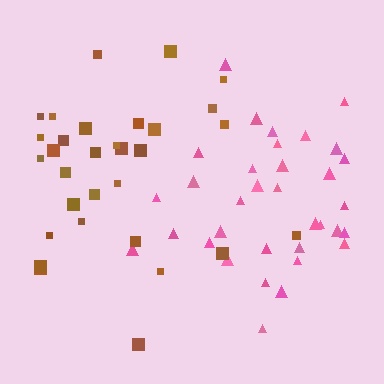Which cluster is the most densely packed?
Pink.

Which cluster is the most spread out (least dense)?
Brown.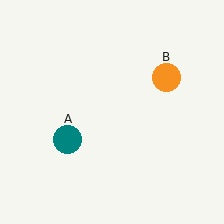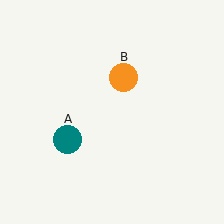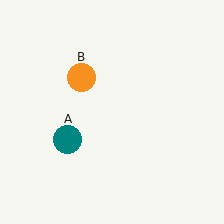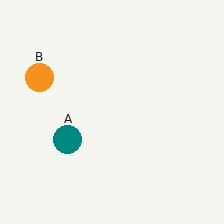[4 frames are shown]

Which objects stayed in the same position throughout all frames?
Teal circle (object A) remained stationary.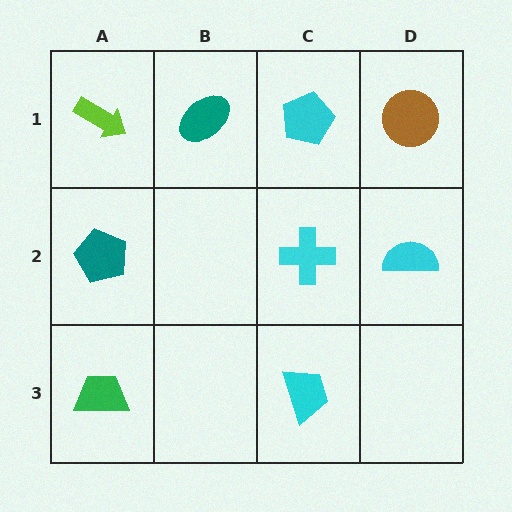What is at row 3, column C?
A cyan trapezoid.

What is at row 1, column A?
A lime arrow.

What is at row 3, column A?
A green trapezoid.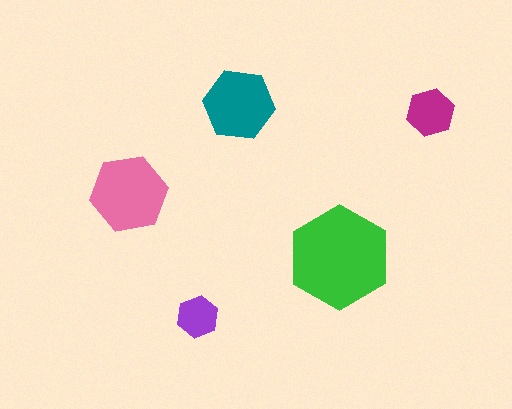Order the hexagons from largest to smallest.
the green one, the pink one, the teal one, the magenta one, the purple one.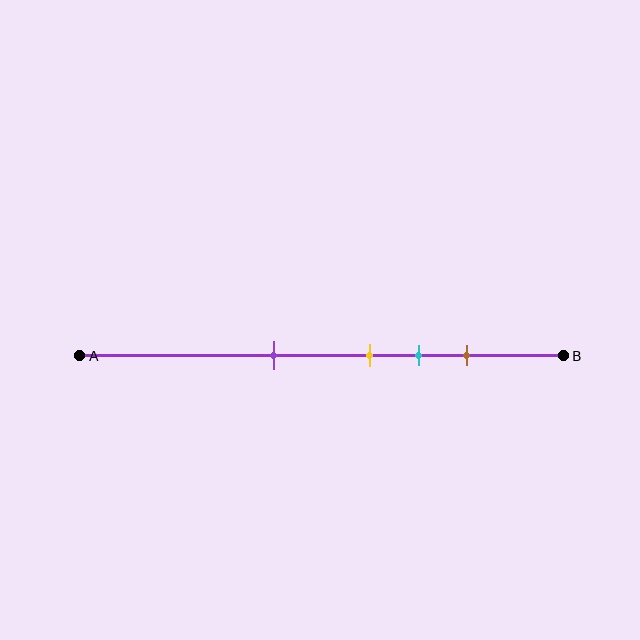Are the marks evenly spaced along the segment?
No, the marks are not evenly spaced.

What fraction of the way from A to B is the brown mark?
The brown mark is approximately 80% (0.8) of the way from A to B.